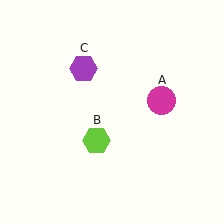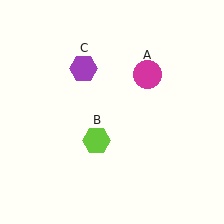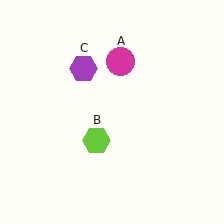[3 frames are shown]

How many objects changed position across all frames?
1 object changed position: magenta circle (object A).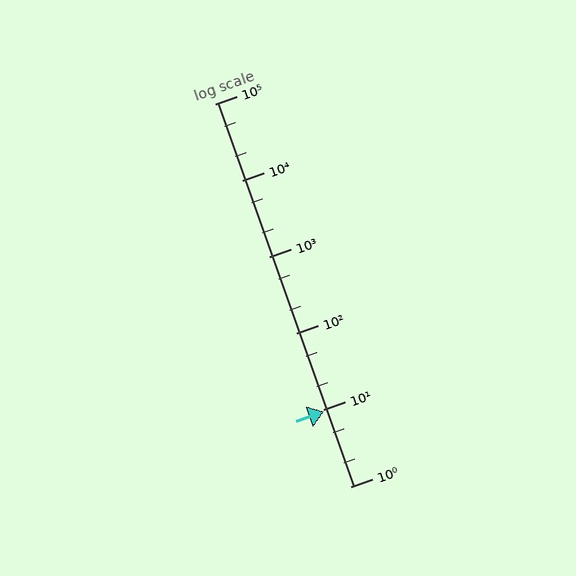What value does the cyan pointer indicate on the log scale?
The pointer indicates approximately 9.6.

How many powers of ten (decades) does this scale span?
The scale spans 5 decades, from 1 to 100000.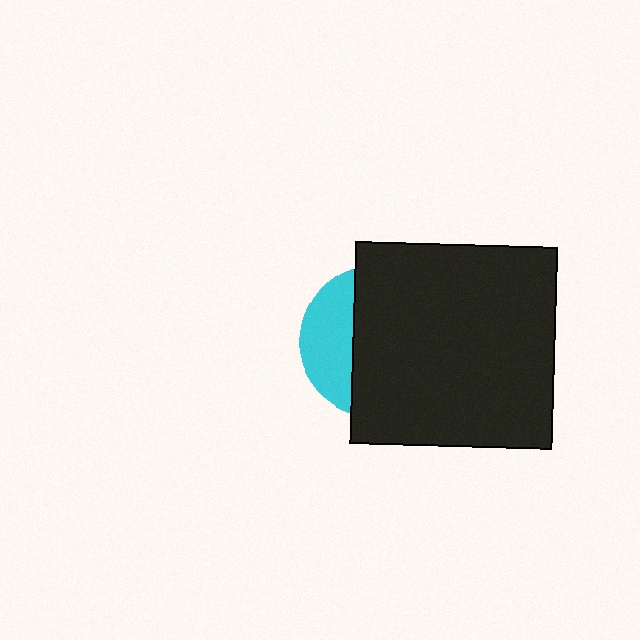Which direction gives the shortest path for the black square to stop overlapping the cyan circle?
Moving right gives the shortest separation.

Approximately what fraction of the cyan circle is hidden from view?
Roughly 69% of the cyan circle is hidden behind the black square.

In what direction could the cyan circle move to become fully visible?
The cyan circle could move left. That would shift it out from behind the black square entirely.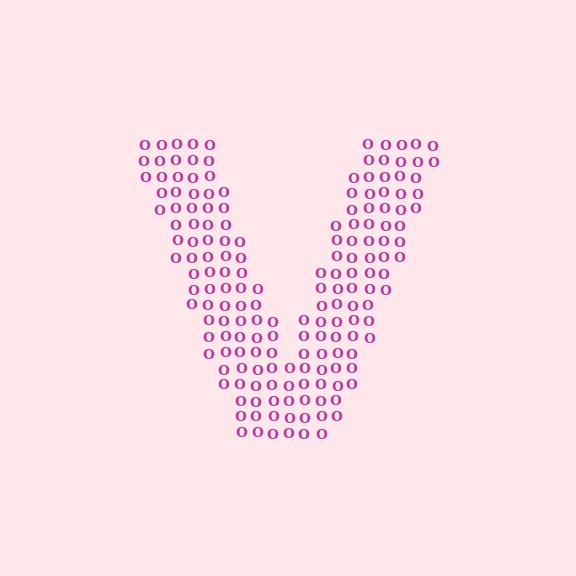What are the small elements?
The small elements are letter O's.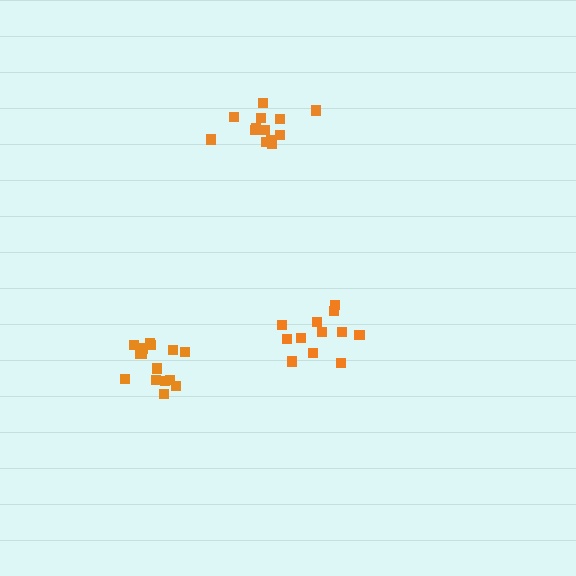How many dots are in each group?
Group 1: 12 dots, Group 2: 13 dots, Group 3: 15 dots (40 total).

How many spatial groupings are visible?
There are 3 spatial groupings.